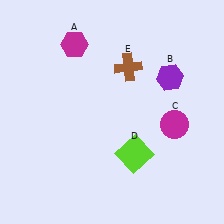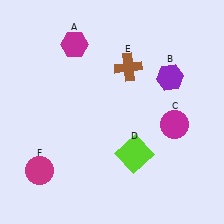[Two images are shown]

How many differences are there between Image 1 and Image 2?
There is 1 difference between the two images.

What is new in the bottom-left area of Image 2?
A magenta circle (F) was added in the bottom-left area of Image 2.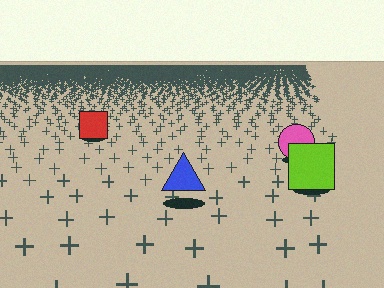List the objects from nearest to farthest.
From nearest to farthest: the blue triangle, the lime square, the pink circle, the red square.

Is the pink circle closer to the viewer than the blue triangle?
No. The blue triangle is closer — you can tell from the texture gradient: the ground texture is coarser near it.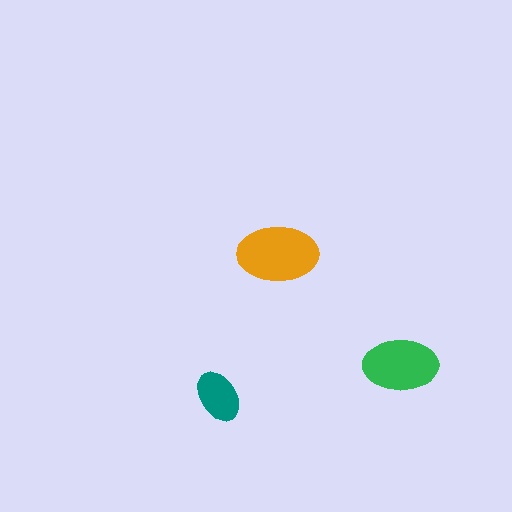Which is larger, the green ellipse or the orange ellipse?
The orange one.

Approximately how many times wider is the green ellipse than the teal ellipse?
About 1.5 times wider.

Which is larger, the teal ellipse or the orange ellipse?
The orange one.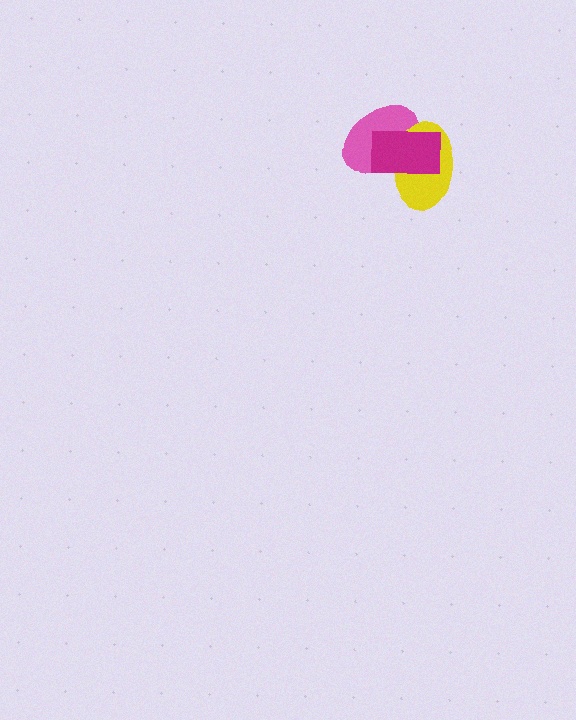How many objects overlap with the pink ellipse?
2 objects overlap with the pink ellipse.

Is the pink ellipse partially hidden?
Yes, it is partially covered by another shape.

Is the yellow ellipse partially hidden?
Yes, it is partially covered by another shape.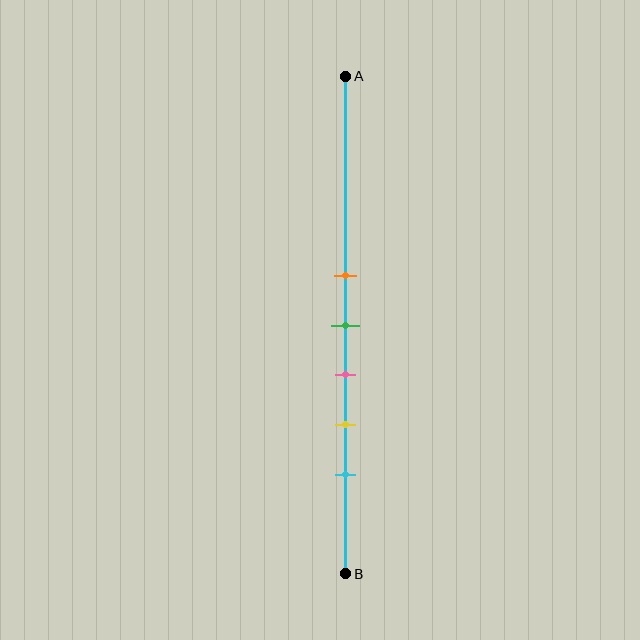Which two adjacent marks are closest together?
The orange and green marks are the closest adjacent pair.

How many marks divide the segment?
There are 5 marks dividing the segment.